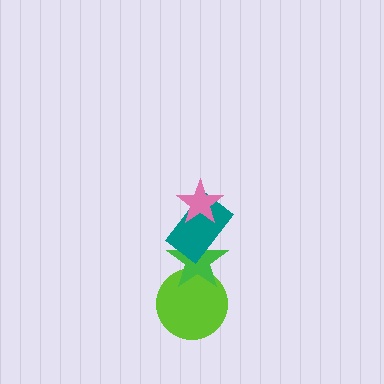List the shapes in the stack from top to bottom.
From top to bottom: the pink star, the teal rectangle, the green star, the lime circle.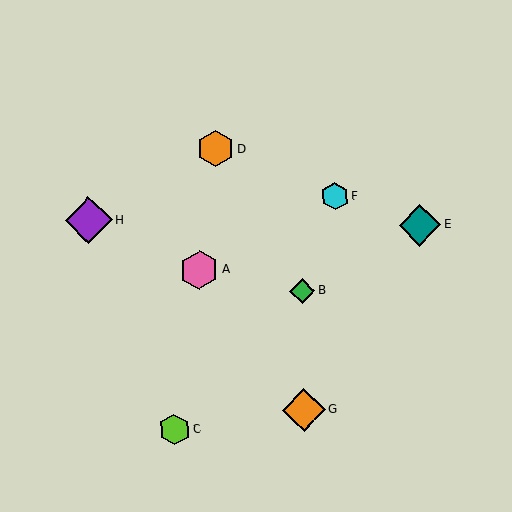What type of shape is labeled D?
Shape D is an orange hexagon.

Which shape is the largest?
The purple diamond (labeled H) is the largest.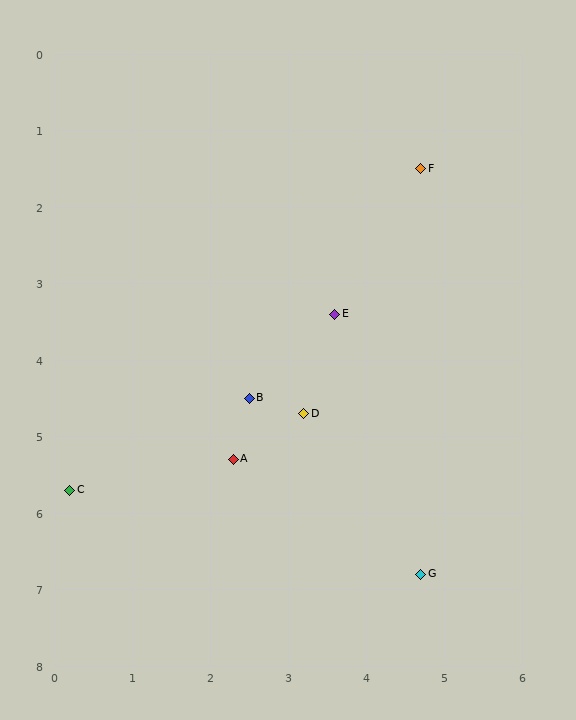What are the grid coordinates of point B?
Point B is at approximately (2.5, 4.5).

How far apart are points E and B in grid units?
Points E and B are about 1.6 grid units apart.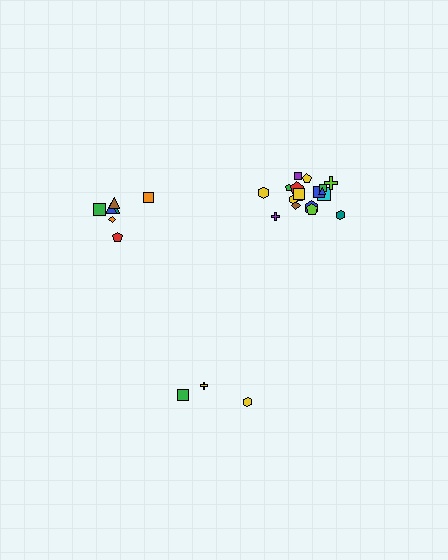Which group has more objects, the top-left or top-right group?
The top-right group.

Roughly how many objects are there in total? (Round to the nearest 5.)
Roughly 30 objects in total.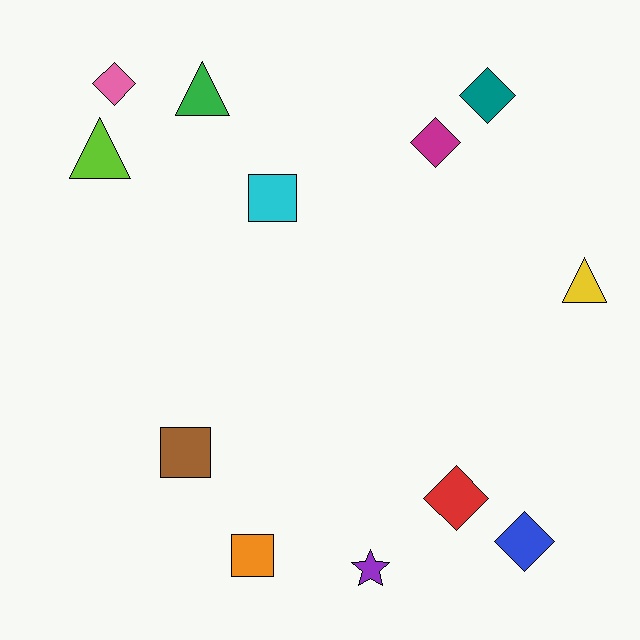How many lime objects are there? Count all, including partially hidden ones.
There is 1 lime object.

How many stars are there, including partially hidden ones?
There is 1 star.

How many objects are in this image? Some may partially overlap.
There are 12 objects.